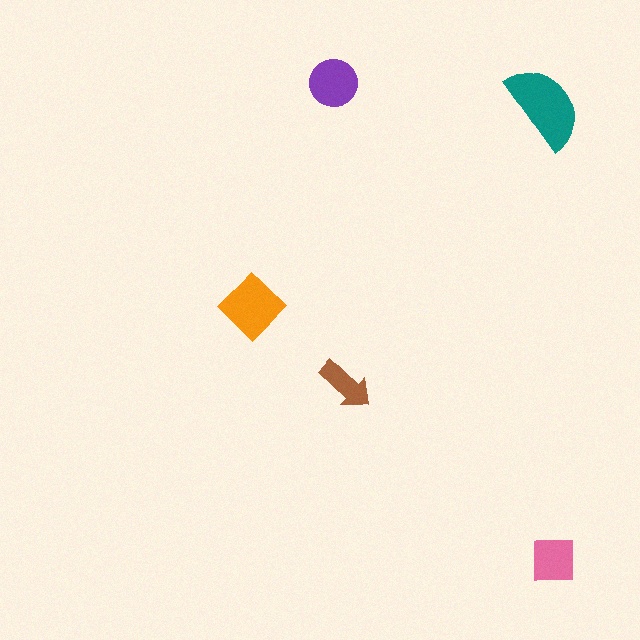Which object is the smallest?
The brown arrow.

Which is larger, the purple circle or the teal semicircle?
The teal semicircle.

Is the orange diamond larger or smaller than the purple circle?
Larger.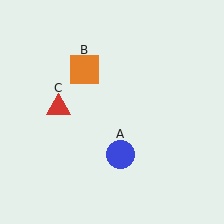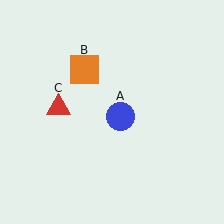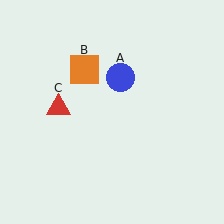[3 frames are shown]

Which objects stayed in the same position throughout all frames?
Orange square (object B) and red triangle (object C) remained stationary.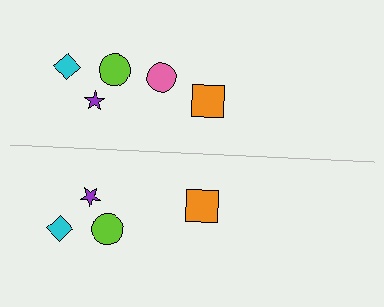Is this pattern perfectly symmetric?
No, the pattern is not perfectly symmetric. A pink circle is missing from the bottom side.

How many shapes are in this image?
There are 9 shapes in this image.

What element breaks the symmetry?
A pink circle is missing from the bottom side.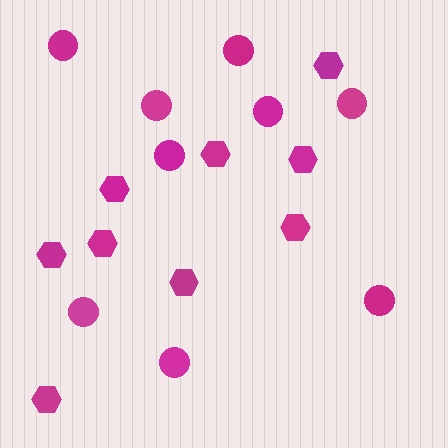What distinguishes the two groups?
There are 2 groups: one group of hexagons (9) and one group of circles (9).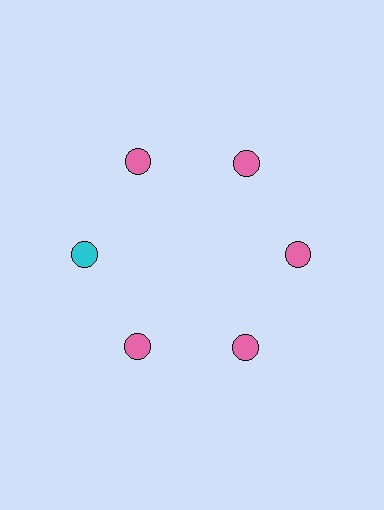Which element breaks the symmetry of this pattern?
The cyan circle at roughly the 9 o'clock position breaks the symmetry. All other shapes are pink circles.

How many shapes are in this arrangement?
There are 6 shapes arranged in a ring pattern.